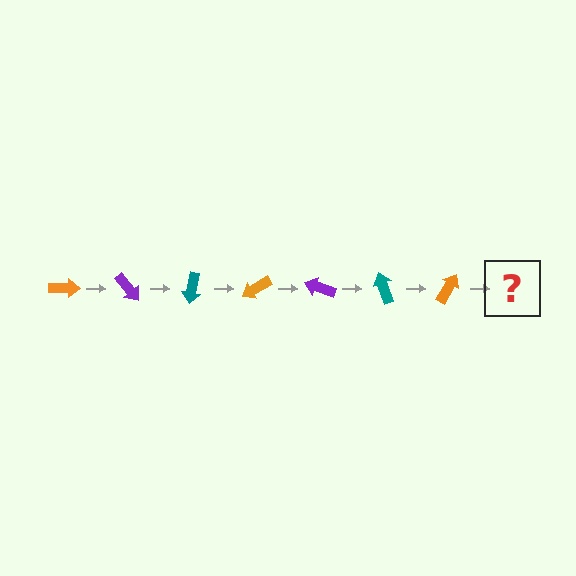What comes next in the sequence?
The next element should be a purple arrow, rotated 350 degrees from the start.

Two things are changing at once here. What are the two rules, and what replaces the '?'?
The two rules are that it rotates 50 degrees each step and the color cycles through orange, purple, and teal. The '?' should be a purple arrow, rotated 350 degrees from the start.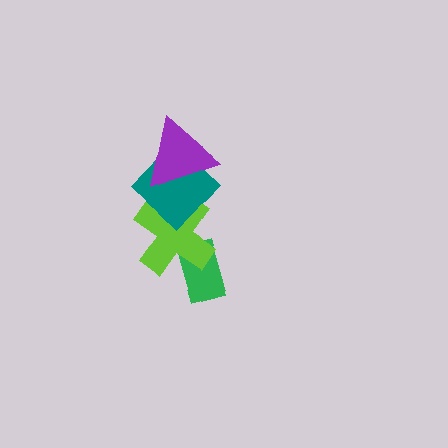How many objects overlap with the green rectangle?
1 object overlaps with the green rectangle.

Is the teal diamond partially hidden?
Yes, it is partially covered by another shape.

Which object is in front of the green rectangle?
The lime cross is in front of the green rectangle.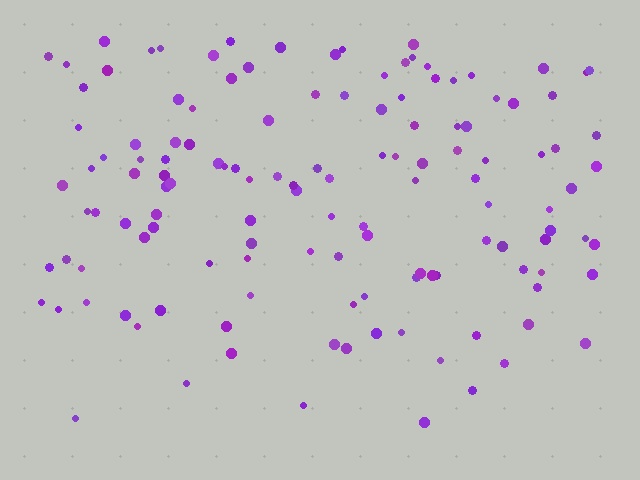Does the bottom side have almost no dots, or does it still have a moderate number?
Still a moderate number, just noticeably fewer than the top.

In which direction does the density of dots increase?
From bottom to top, with the top side densest.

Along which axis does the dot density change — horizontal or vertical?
Vertical.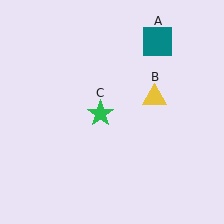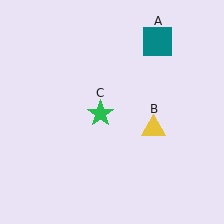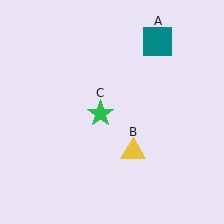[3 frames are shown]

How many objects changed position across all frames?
1 object changed position: yellow triangle (object B).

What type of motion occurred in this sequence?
The yellow triangle (object B) rotated clockwise around the center of the scene.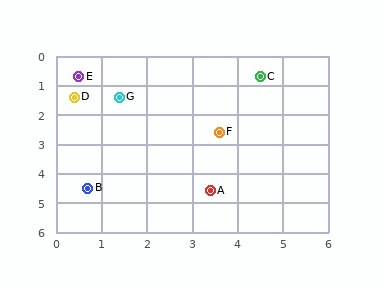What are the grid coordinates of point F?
Point F is at approximately (3.6, 2.6).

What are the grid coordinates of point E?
Point E is at approximately (0.5, 0.7).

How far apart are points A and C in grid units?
Points A and C are about 4.1 grid units apart.